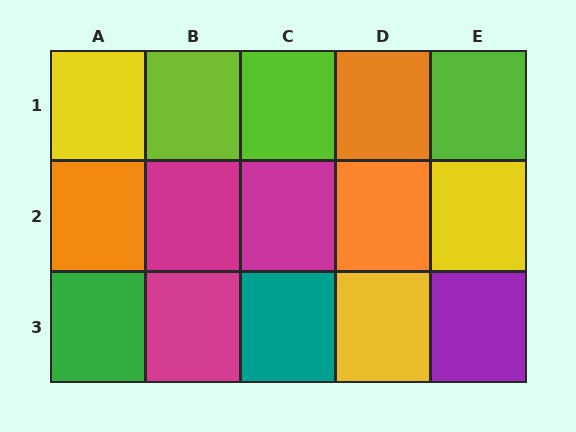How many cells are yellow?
3 cells are yellow.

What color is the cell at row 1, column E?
Lime.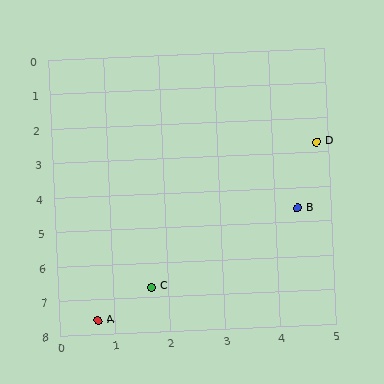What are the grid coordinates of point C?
Point C is at approximately (1.7, 6.7).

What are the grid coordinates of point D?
Point D is at approximately (4.8, 2.7).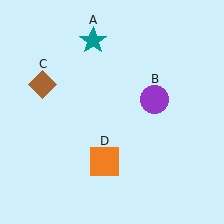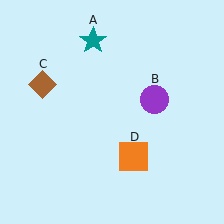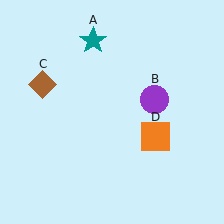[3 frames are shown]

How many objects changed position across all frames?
1 object changed position: orange square (object D).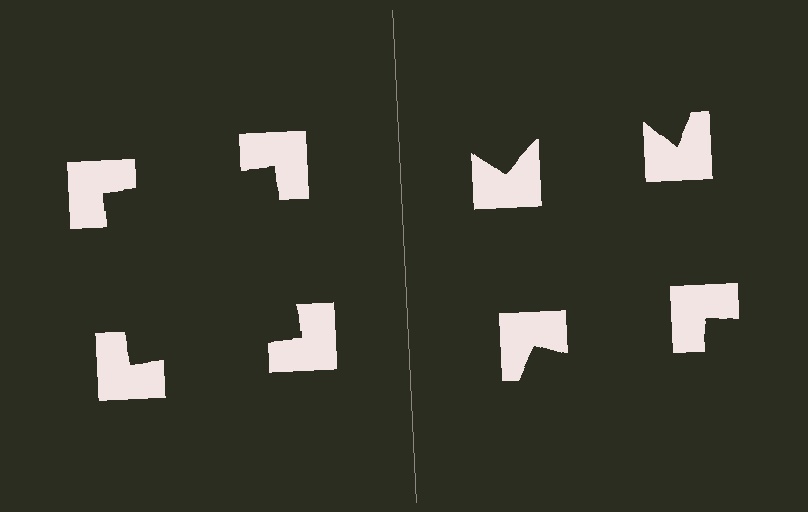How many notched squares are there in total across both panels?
8 — 4 on each side.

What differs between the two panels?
The notched squares are positioned identically on both sides; only the wedge orientations differ. On the left they align to a square; on the right they are misaligned.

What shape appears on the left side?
An illusory square.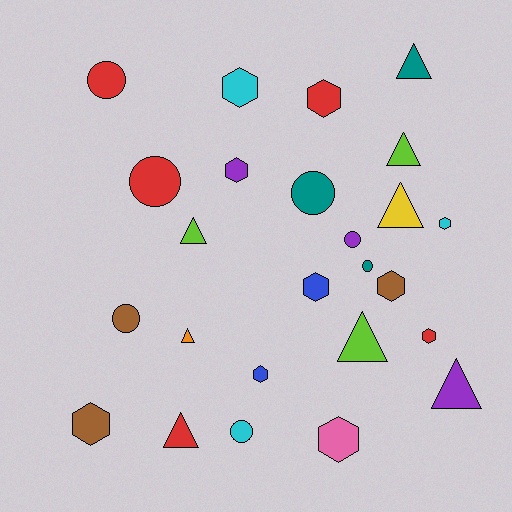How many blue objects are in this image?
There are 2 blue objects.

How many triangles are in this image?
There are 8 triangles.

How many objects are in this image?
There are 25 objects.